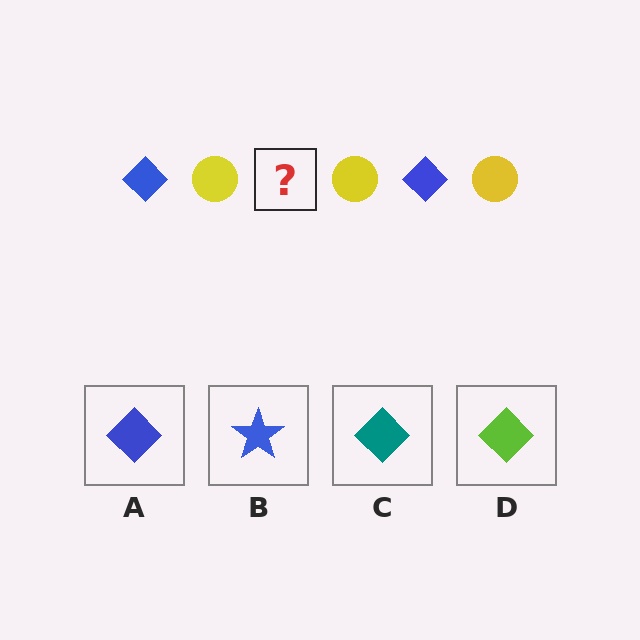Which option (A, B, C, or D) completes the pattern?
A.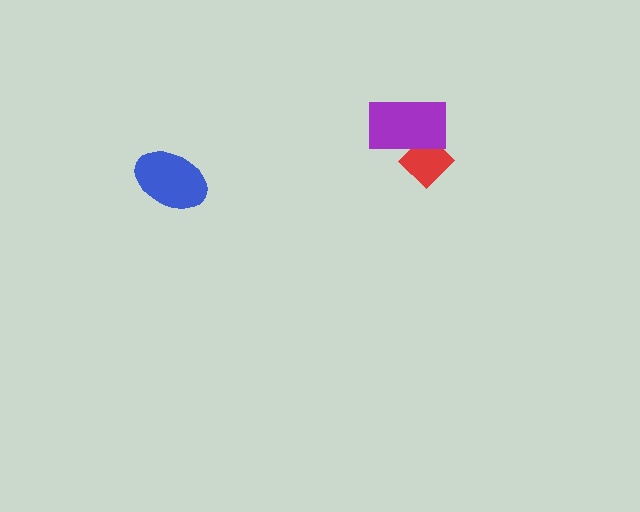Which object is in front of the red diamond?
The purple rectangle is in front of the red diamond.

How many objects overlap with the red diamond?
1 object overlaps with the red diamond.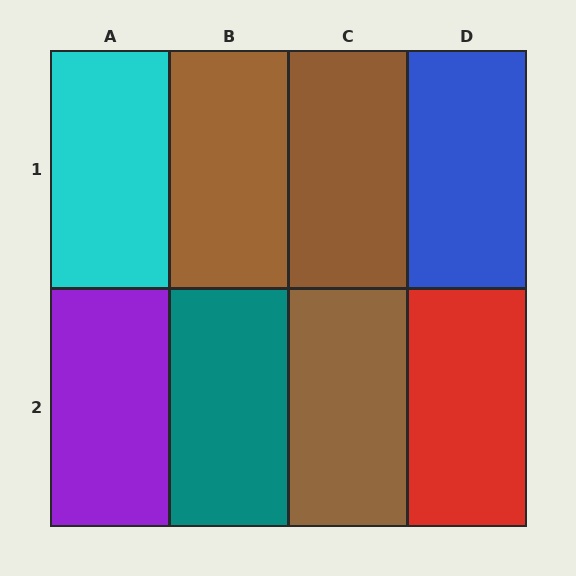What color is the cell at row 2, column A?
Purple.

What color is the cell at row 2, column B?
Teal.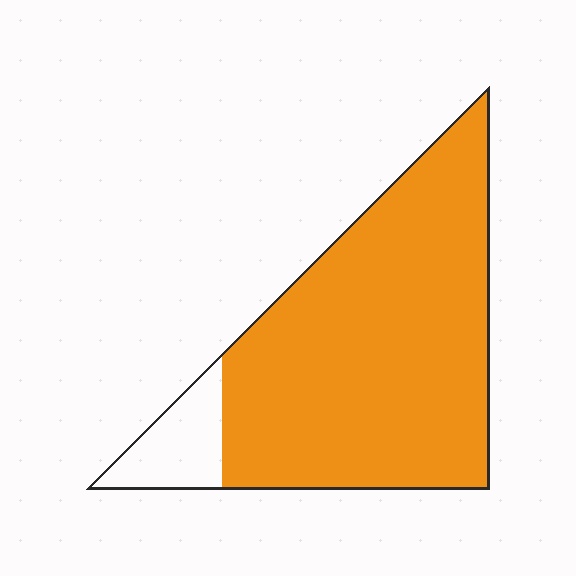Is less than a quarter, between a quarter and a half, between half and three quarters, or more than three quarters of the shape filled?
More than three quarters.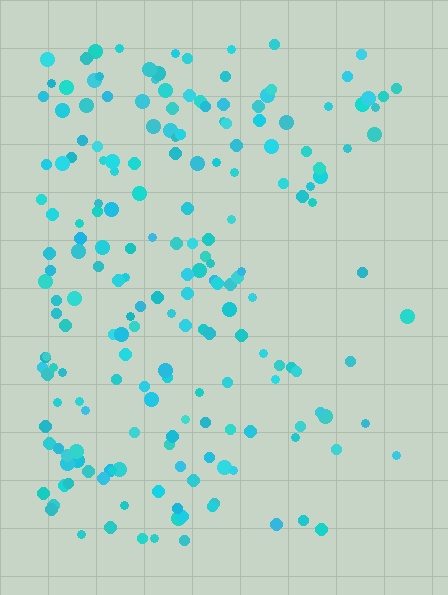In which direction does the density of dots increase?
From right to left, with the left side densest.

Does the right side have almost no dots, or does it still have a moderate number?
Still a moderate number, just noticeably fewer than the left.